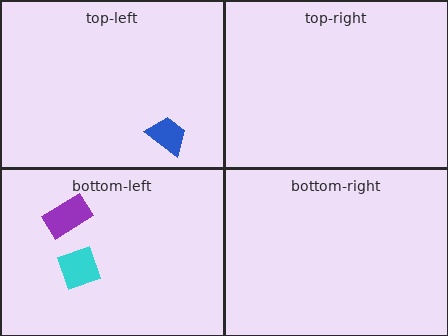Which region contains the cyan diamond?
The bottom-left region.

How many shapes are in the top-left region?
1.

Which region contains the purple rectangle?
The bottom-left region.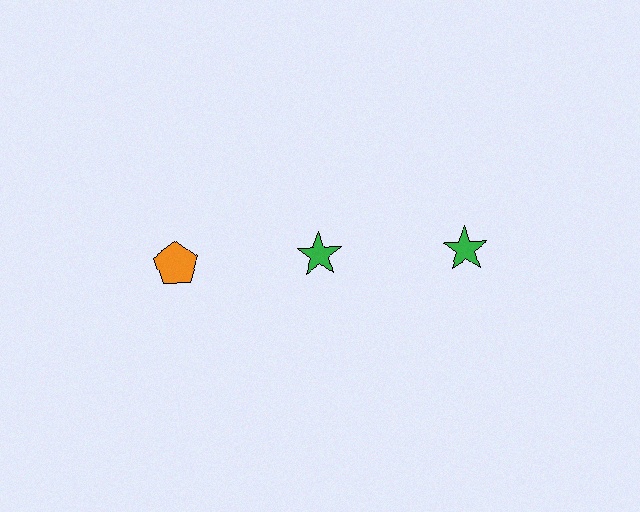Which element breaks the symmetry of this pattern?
The orange pentagon in the top row, leftmost column breaks the symmetry. All other shapes are green stars.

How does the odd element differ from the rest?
It differs in both color (orange instead of green) and shape (pentagon instead of star).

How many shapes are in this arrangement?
There are 3 shapes arranged in a grid pattern.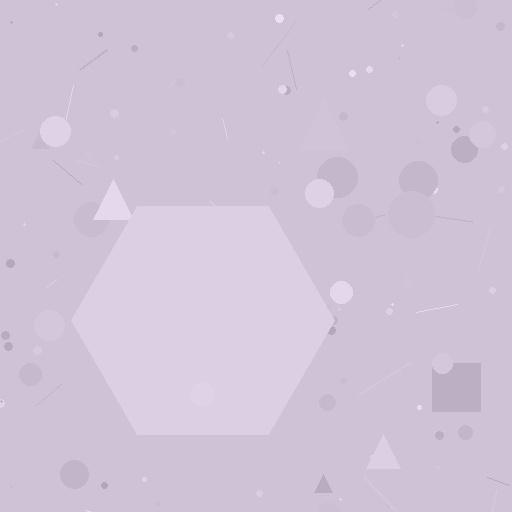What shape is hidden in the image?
A hexagon is hidden in the image.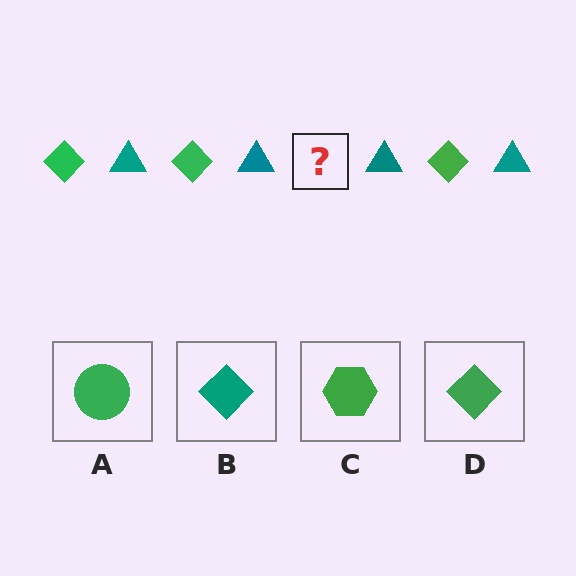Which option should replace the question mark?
Option D.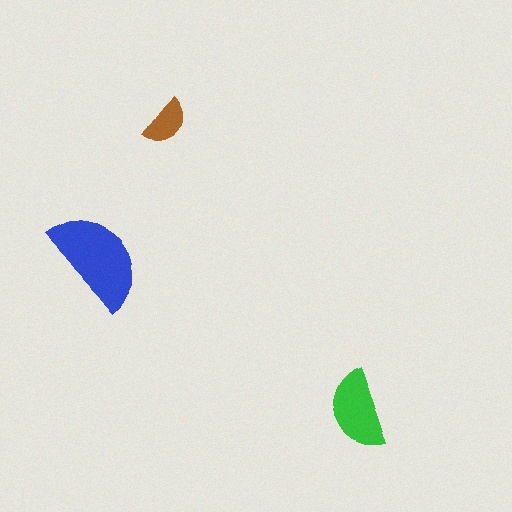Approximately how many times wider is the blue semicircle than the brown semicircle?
About 2 times wider.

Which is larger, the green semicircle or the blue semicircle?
The blue one.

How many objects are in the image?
There are 3 objects in the image.